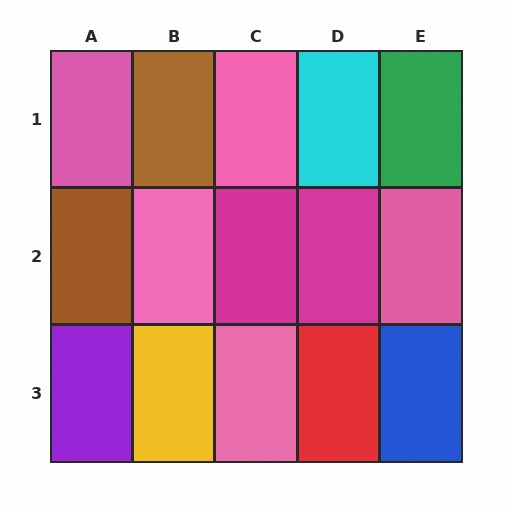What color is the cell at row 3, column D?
Red.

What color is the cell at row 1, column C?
Pink.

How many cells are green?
1 cell is green.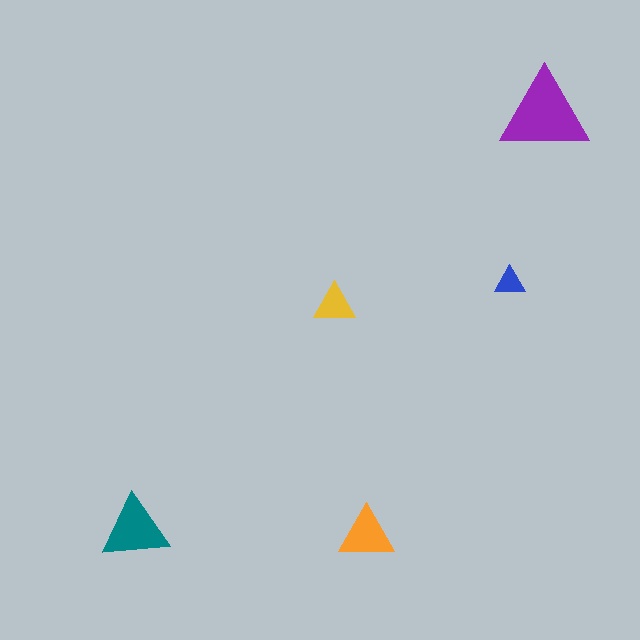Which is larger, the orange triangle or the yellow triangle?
The orange one.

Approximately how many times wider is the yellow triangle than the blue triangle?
About 1.5 times wider.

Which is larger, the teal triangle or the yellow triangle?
The teal one.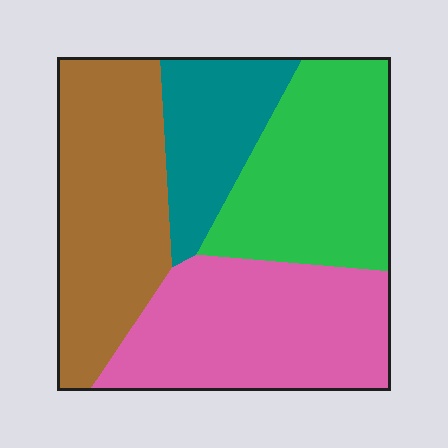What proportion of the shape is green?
Green covers 26% of the shape.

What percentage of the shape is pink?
Pink takes up between a quarter and a half of the shape.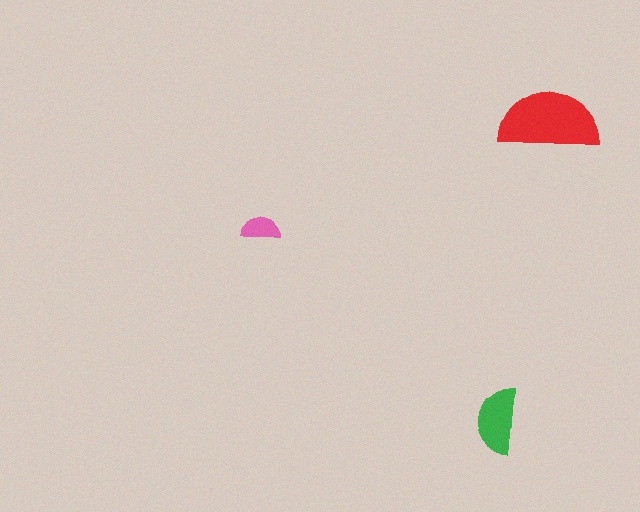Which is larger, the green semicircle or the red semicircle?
The red one.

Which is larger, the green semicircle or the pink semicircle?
The green one.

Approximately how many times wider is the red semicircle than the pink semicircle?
About 2.5 times wider.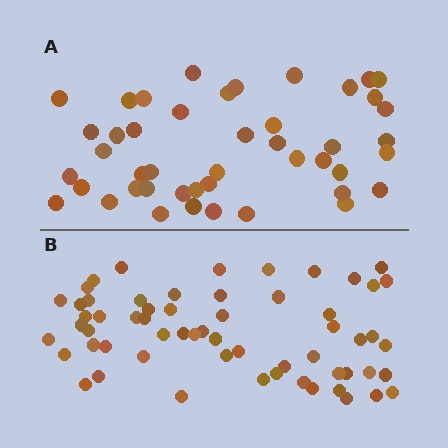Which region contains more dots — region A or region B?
Region B (the bottom region) has more dots.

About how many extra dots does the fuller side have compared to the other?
Region B has approximately 15 more dots than region A.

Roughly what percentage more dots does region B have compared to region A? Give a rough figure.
About 35% more.